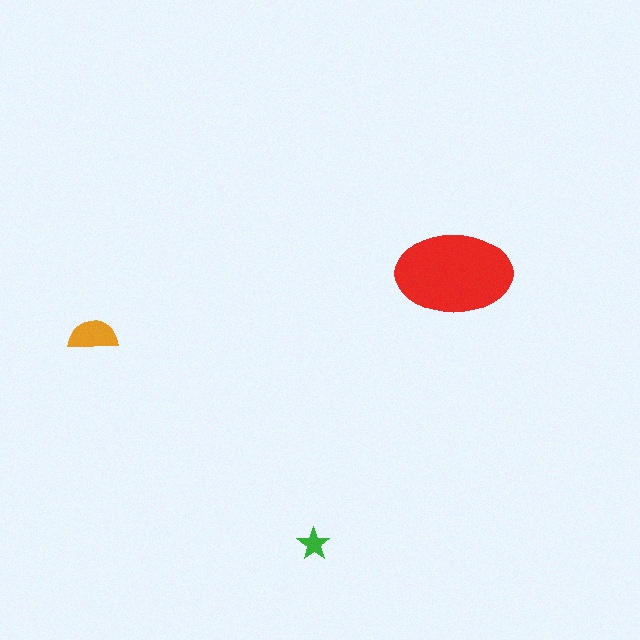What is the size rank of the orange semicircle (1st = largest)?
2nd.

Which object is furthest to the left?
The orange semicircle is leftmost.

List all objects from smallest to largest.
The green star, the orange semicircle, the red ellipse.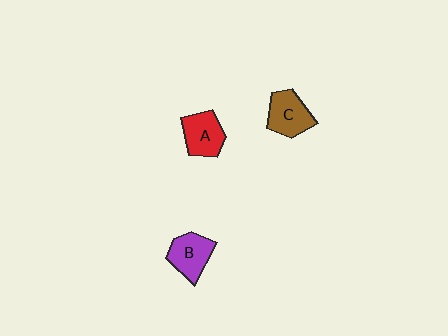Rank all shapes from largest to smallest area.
From largest to smallest: C (brown), A (red), B (purple).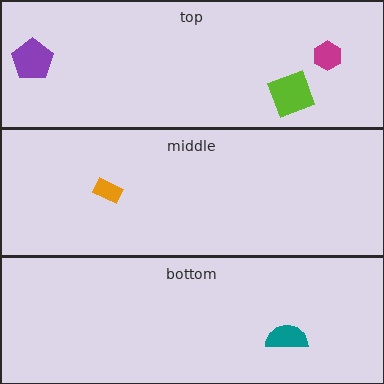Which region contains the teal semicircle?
The bottom region.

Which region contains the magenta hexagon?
The top region.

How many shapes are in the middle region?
1.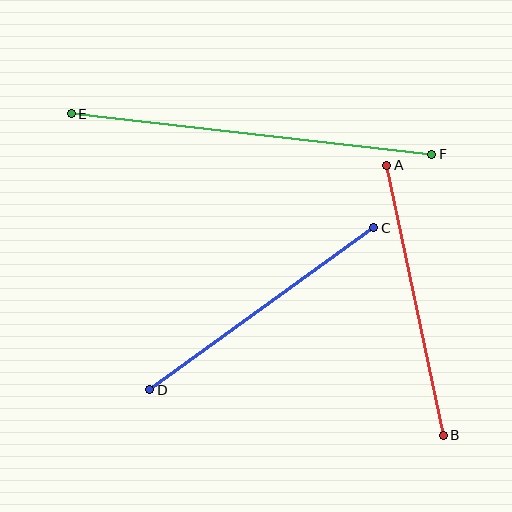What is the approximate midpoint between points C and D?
The midpoint is at approximately (262, 309) pixels.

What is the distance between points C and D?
The distance is approximately 276 pixels.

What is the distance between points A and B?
The distance is approximately 276 pixels.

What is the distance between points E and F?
The distance is approximately 363 pixels.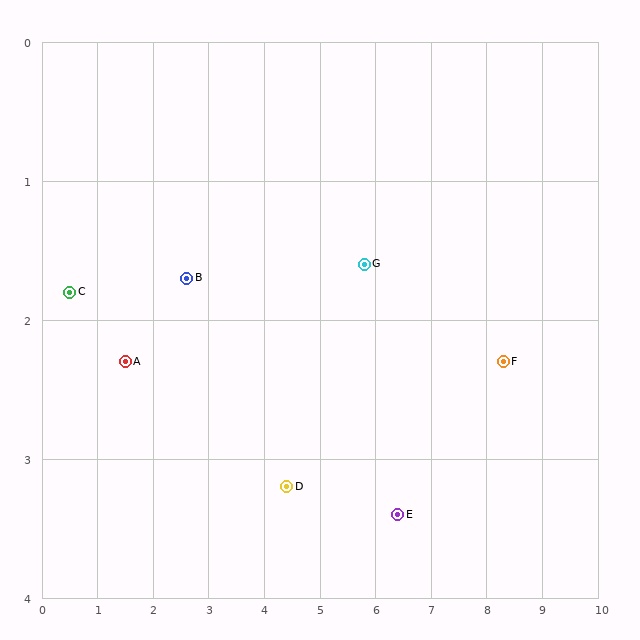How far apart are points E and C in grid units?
Points E and C are about 6.1 grid units apart.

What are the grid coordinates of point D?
Point D is at approximately (4.4, 3.2).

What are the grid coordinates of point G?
Point G is at approximately (5.8, 1.6).